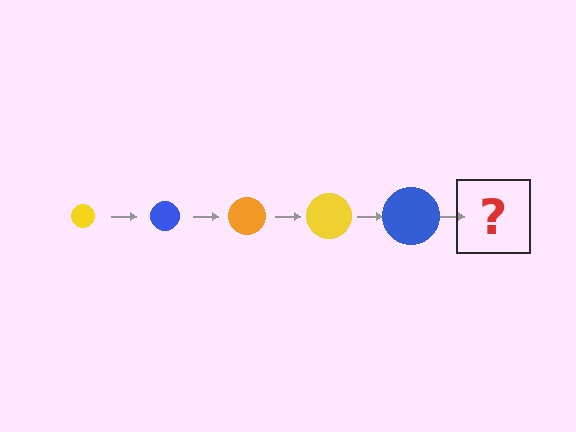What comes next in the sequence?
The next element should be an orange circle, larger than the previous one.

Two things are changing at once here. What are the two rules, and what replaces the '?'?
The two rules are that the circle grows larger each step and the color cycles through yellow, blue, and orange. The '?' should be an orange circle, larger than the previous one.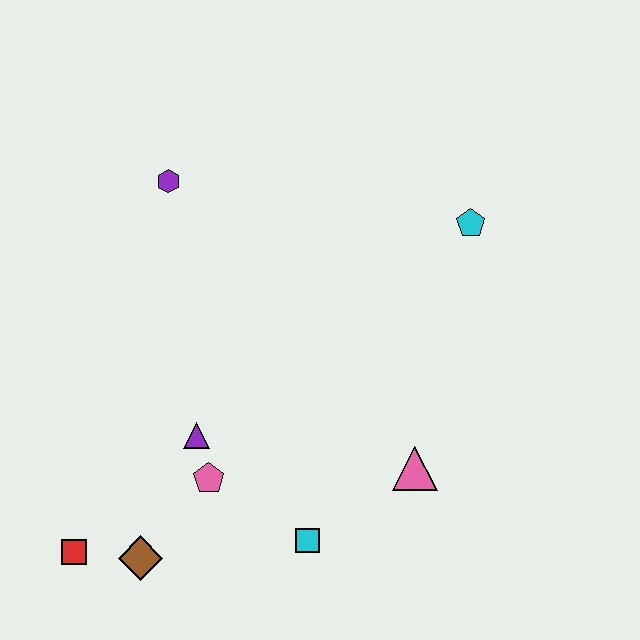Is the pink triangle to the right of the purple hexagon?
Yes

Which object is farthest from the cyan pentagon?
The red square is farthest from the cyan pentagon.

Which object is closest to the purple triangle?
The pink pentagon is closest to the purple triangle.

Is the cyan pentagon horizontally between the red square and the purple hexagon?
No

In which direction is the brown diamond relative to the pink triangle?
The brown diamond is to the left of the pink triangle.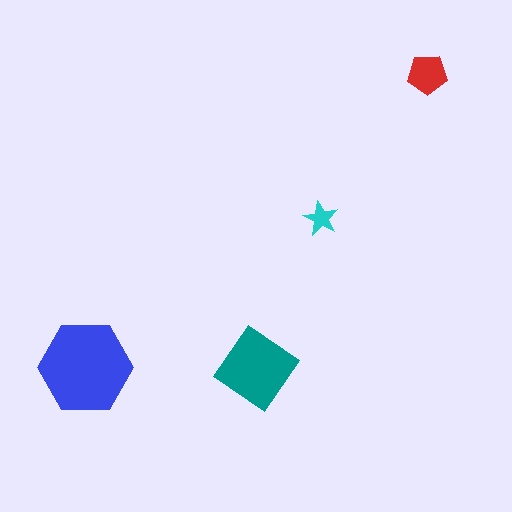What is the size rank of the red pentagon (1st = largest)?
3rd.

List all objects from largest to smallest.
The blue hexagon, the teal diamond, the red pentagon, the cyan star.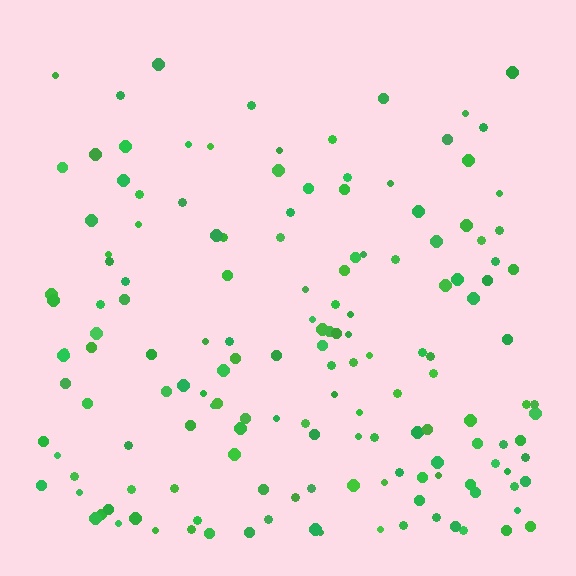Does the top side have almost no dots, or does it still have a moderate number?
Still a moderate number, just noticeably fewer than the bottom.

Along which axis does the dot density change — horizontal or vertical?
Vertical.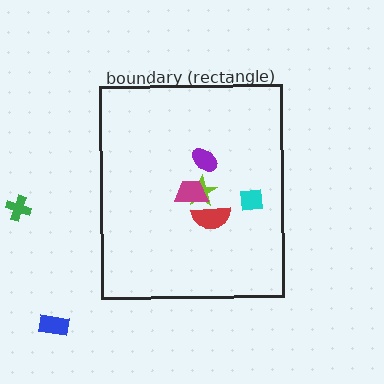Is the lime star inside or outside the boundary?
Inside.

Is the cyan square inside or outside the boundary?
Inside.